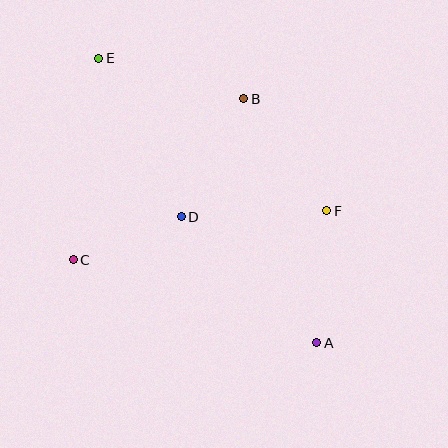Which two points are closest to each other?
Points C and D are closest to each other.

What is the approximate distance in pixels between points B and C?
The distance between B and C is approximately 234 pixels.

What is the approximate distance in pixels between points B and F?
The distance between B and F is approximately 139 pixels.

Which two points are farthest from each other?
Points A and E are farthest from each other.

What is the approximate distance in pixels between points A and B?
The distance between A and B is approximately 255 pixels.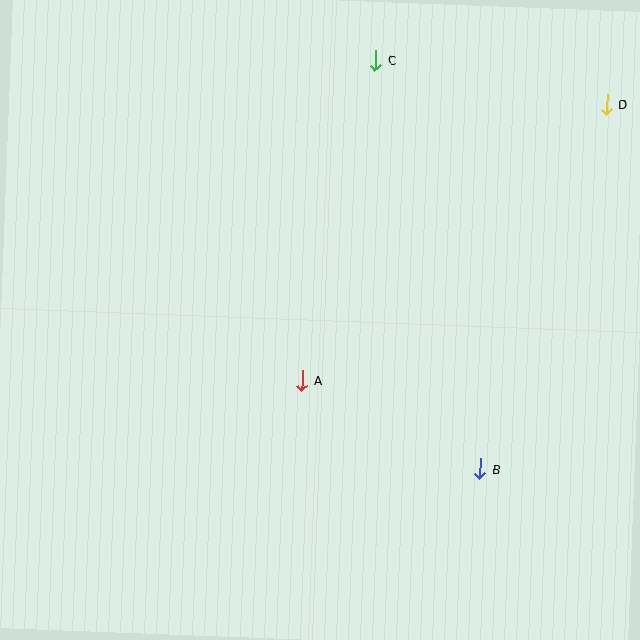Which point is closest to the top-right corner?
Point D is closest to the top-right corner.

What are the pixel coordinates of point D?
Point D is at (607, 104).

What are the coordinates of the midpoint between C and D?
The midpoint between C and D is at (491, 82).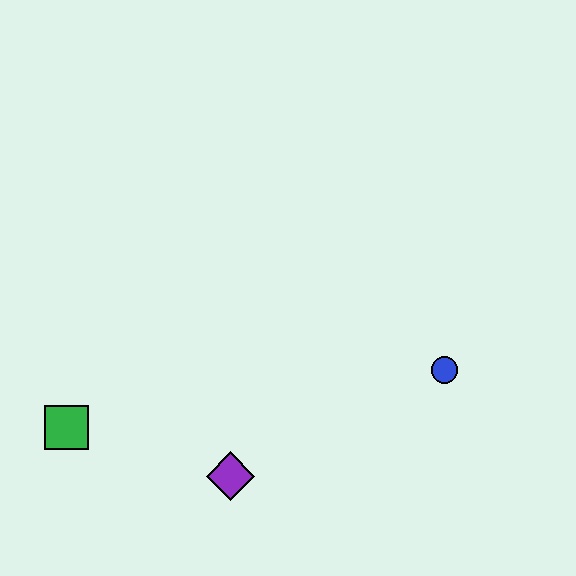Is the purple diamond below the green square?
Yes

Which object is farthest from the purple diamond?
The blue circle is farthest from the purple diamond.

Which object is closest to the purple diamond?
The green square is closest to the purple diamond.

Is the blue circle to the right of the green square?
Yes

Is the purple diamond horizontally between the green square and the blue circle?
Yes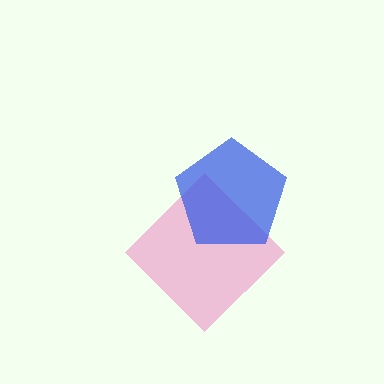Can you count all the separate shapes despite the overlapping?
Yes, there are 2 separate shapes.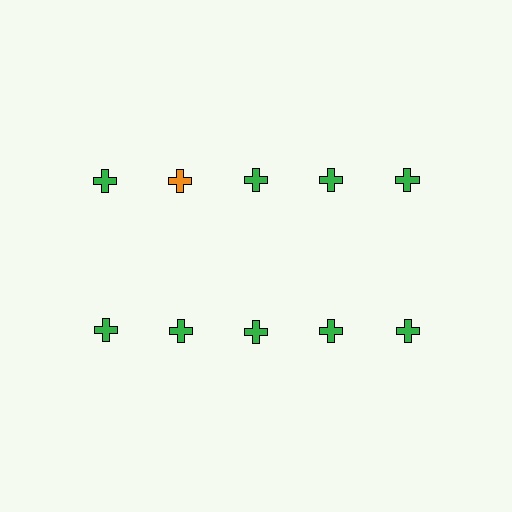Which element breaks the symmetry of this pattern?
The orange cross in the top row, second from left column breaks the symmetry. All other shapes are green crosses.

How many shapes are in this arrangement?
There are 10 shapes arranged in a grid pattern.